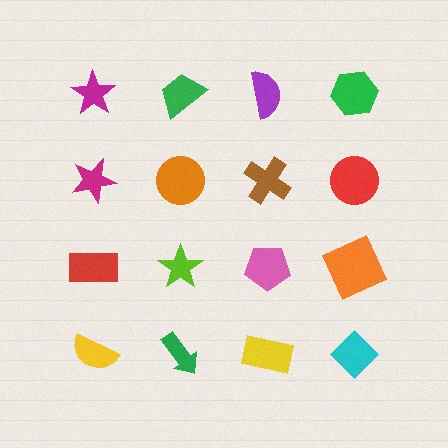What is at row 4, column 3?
A yellow rectangle.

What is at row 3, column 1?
A red rectangle.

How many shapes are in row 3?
4 shapes.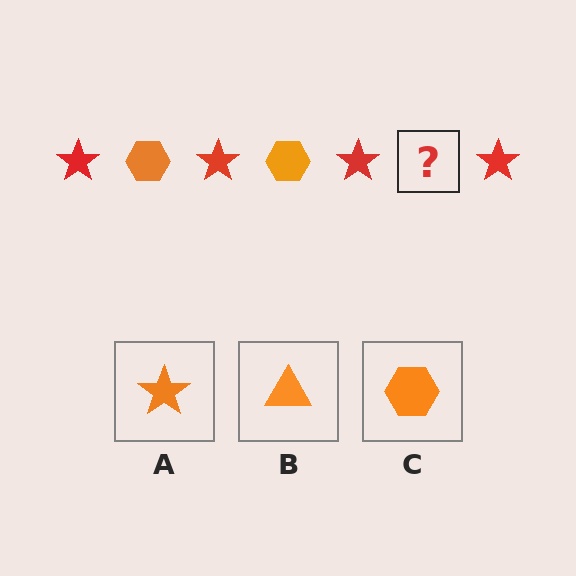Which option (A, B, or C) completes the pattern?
C.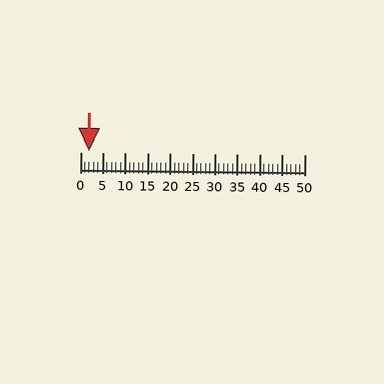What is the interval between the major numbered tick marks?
The major tick marks are spaced 5 units apart.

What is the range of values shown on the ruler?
The ruler shows values from 0 to 50.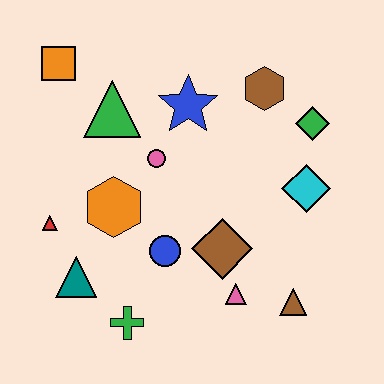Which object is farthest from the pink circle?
The brown triangle is farthest from the pink circle.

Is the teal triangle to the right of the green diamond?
No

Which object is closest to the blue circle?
The brown diamond is closest to the blue circle.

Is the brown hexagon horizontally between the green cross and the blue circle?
No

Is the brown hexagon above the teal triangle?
Yes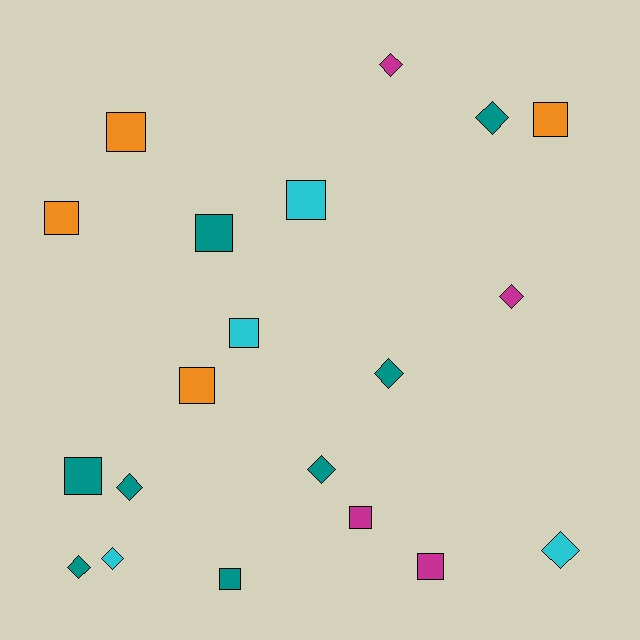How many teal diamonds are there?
There are 5 teal diamonds.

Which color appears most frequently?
Teal, with 8 objects.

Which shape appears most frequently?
Square, with 11 objects.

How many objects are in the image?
There are 20 objects.